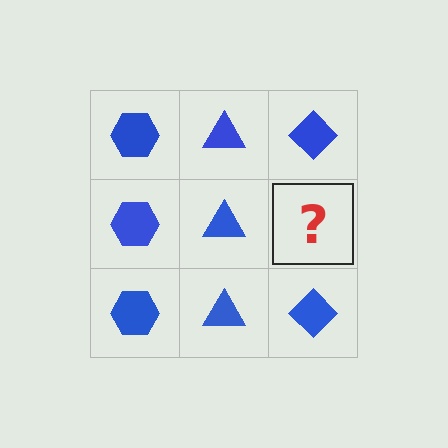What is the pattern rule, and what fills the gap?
The rule is that each column has a consistent shape. The gap should be filled with a blue diamond.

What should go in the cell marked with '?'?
The missing cell should contain a blue diamond.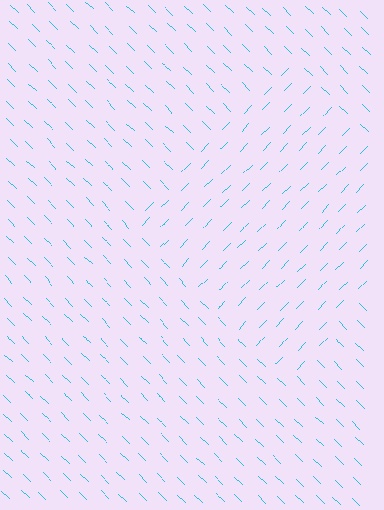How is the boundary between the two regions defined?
The boundary is defined purely by a change in line orientation (approximately 89 degrees difference). All lines are the same color and thickness.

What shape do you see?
I see a diamond.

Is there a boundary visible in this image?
Yes, there is a texture boundary formed by a change in line orientation.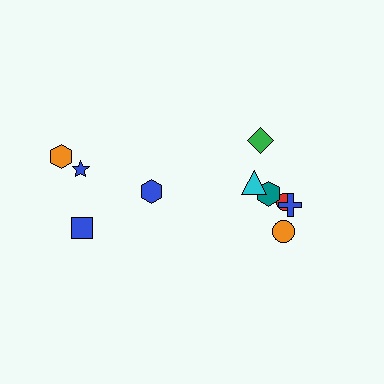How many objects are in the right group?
There are 6 objects.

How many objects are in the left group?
There are 4 objects.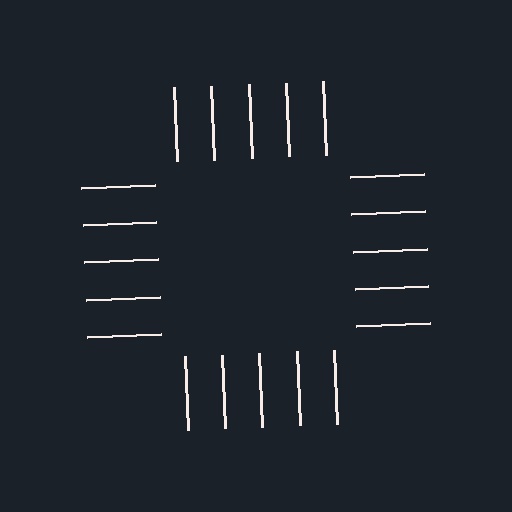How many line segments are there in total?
20 — 5 along each of the 4 edges.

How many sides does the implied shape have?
4 sides — the line-ends trace a square.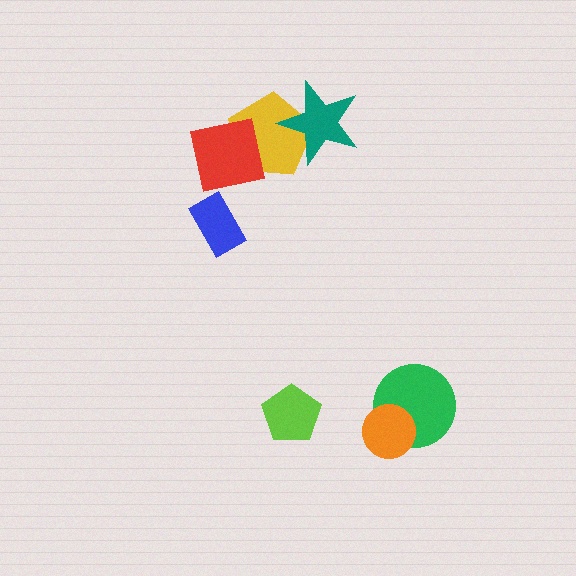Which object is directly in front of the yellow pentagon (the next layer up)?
The teal star is directly in front of the yellow pentagon.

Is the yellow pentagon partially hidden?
Yes, it is partially covered by another shape.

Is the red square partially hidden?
No, no other shape covers it.